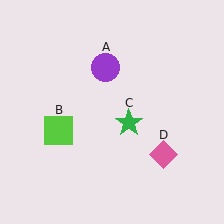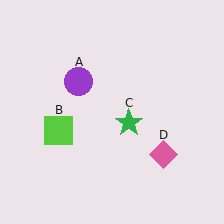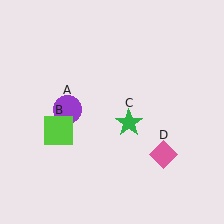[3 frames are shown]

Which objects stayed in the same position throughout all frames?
Lime square (object B) and green star (object C) and pink diamond (object D) remained stationary.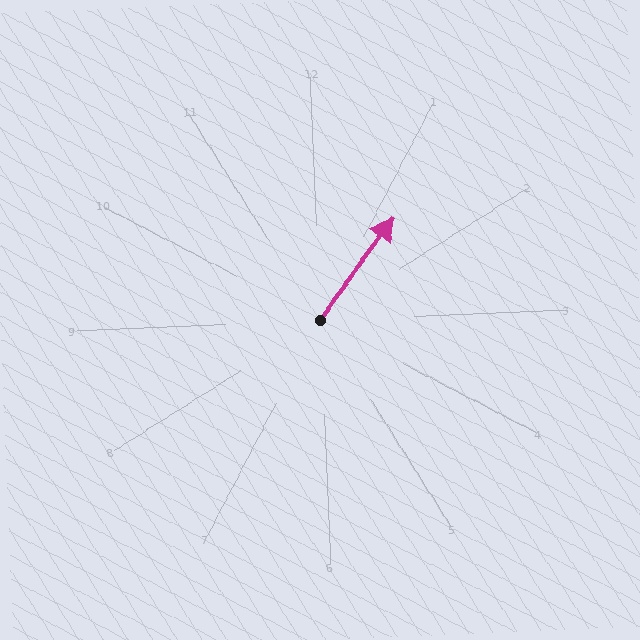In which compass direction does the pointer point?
Northeast.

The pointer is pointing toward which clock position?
Roughly 1 o'clock.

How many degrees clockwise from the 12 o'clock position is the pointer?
Approximately 38 degrees.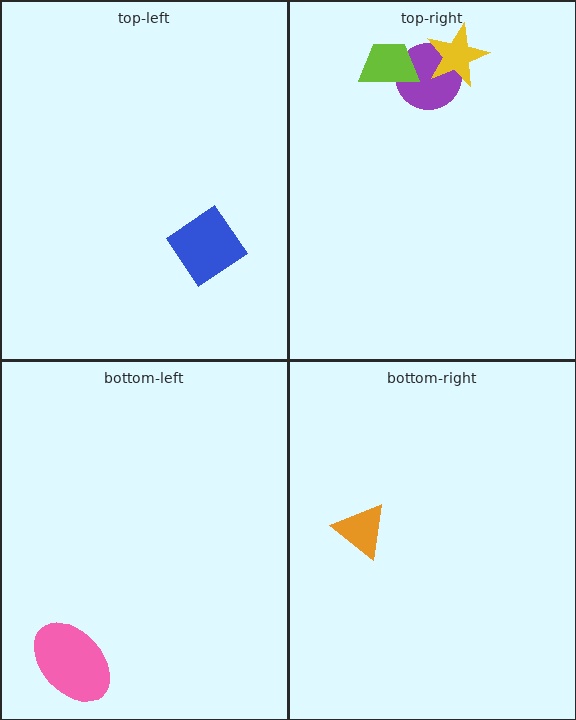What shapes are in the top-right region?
The purple circle, the yellow star, the lime trapezoid.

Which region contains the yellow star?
The top-right region.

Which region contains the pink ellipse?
The bottom-left region.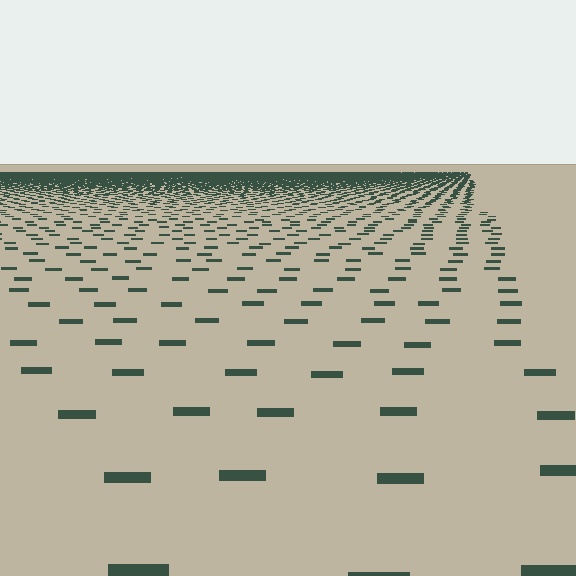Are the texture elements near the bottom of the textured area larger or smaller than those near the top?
Larger. Near the bottom, elements are closer to the viewer and appear at a bigger on-screen size.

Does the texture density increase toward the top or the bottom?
Density increases toward the top.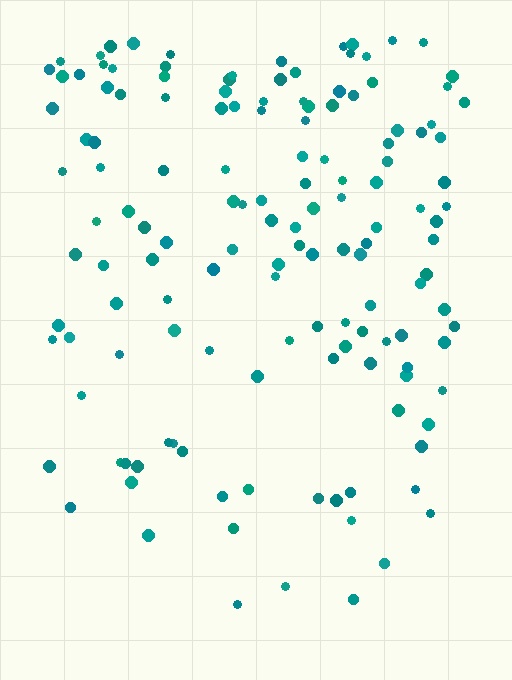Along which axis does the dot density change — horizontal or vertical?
Vertical.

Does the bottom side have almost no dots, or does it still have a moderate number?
Still a moderate number, just noticeably fewer than the top.